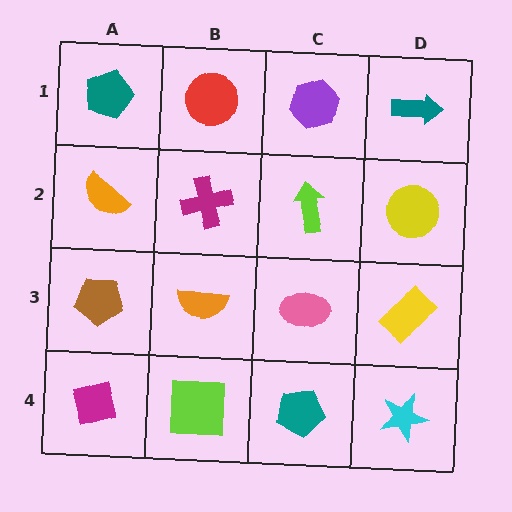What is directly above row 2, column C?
A purple hexagon.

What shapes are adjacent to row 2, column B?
A red circle (row 1, column B), an orange semicircle (row 3, column B), an orange semicircle (row 2, column A), a lime arrow (row 2, column C).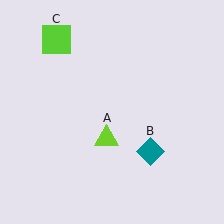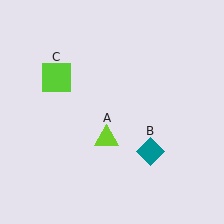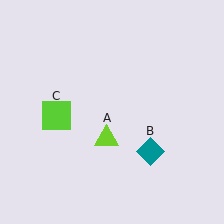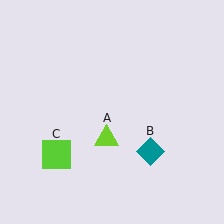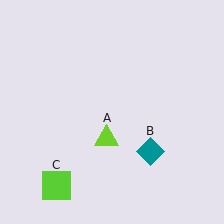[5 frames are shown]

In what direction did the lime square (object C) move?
The lime square (object C) moved down.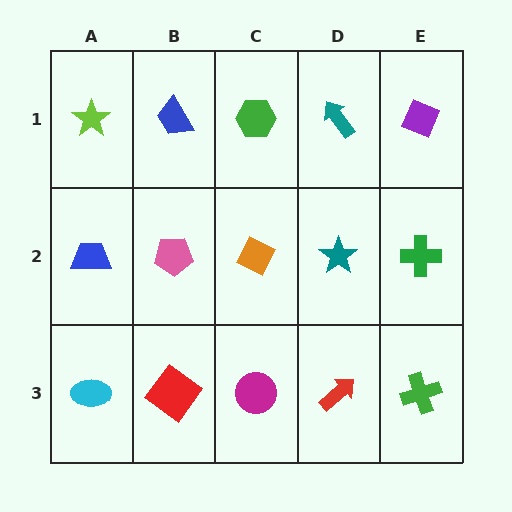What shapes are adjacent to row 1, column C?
An orange diamond (row 2, column C), a blue trapezoid (row 1, column B), a teal arrow (row 1, column D).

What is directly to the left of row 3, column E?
A red arrow.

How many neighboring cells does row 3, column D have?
3.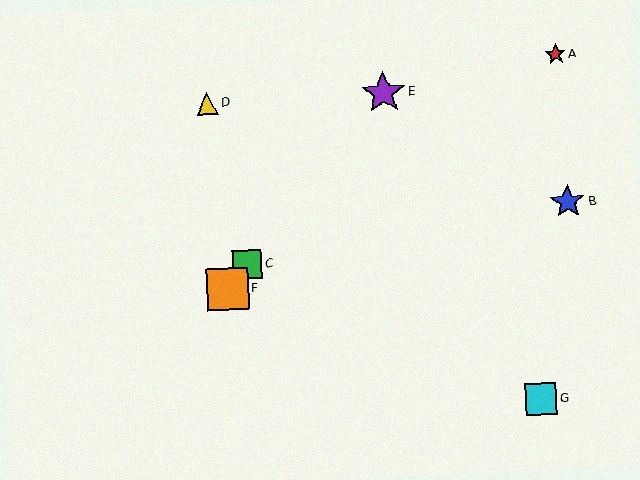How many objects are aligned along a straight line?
3 objects (C, E, F) are aligned along a straight line.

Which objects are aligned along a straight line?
Objects C, E, F are aligned along a straight line.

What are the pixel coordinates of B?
Object B is at (568, 202).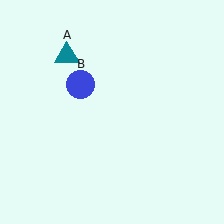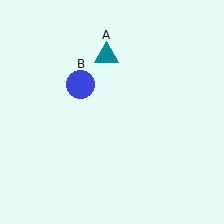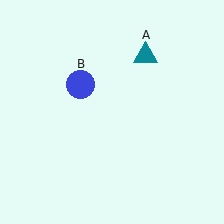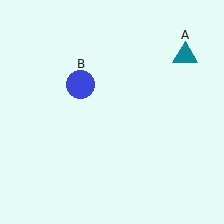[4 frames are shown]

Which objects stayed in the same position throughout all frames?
Blue circle (object B) remained stationary.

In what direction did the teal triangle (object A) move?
The teal triangle (object A) moved right.